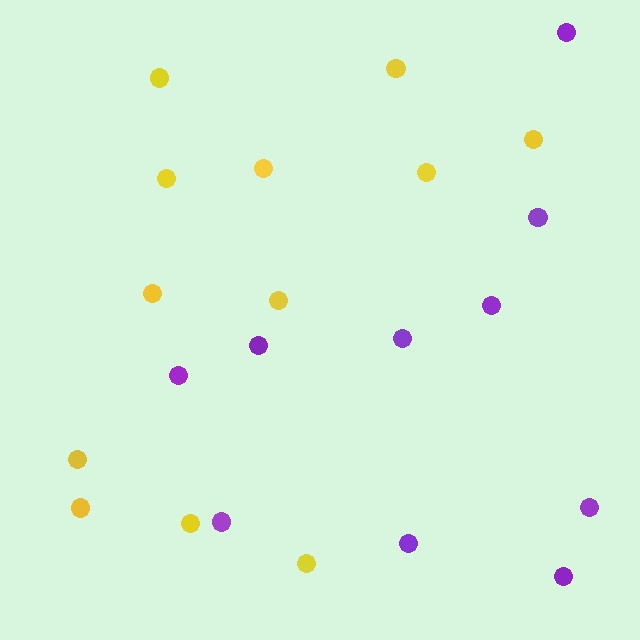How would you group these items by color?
There are 2 groups: one group of yellow circles (12) and one group of purple circles (10).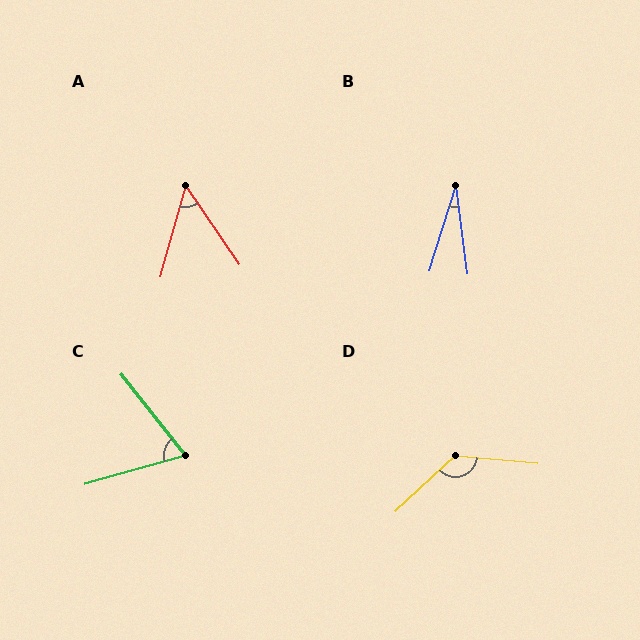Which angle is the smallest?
B, at approximately 24 degrees.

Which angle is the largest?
D, at approximately 132 degrees.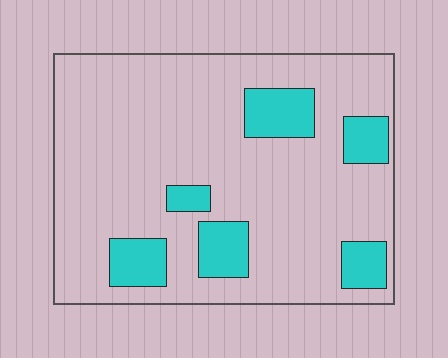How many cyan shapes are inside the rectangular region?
6.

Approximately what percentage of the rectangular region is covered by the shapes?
Approximately 15%.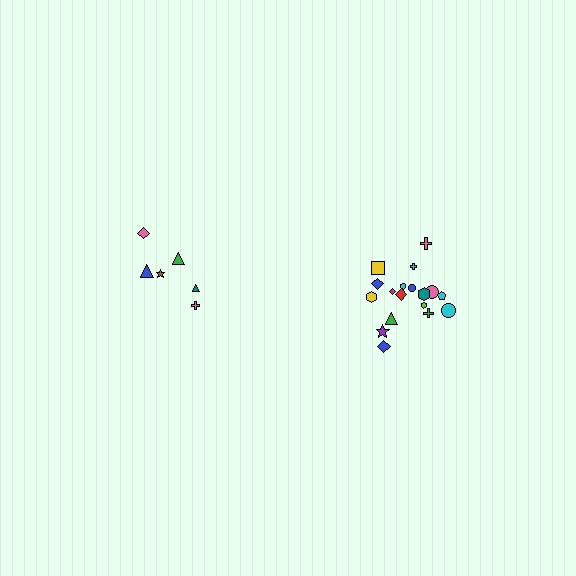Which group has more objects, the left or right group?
The right group.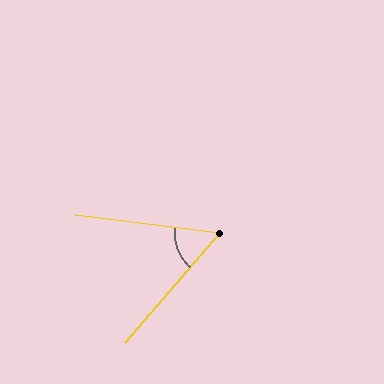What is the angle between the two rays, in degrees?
Approximately 56 degrees.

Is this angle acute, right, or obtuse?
It is acute.